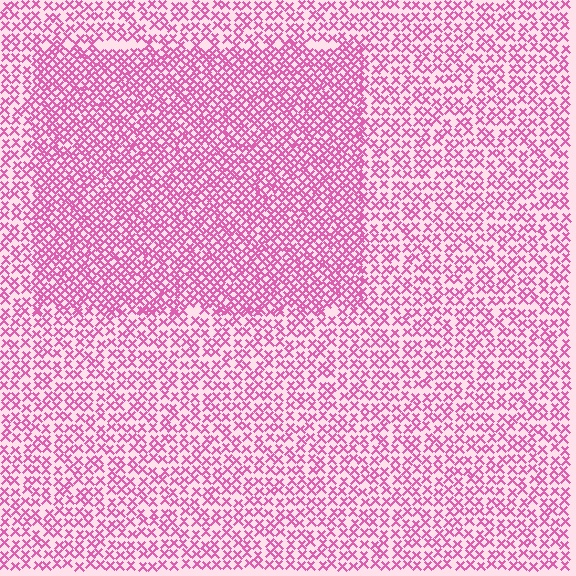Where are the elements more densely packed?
The elements are more densely packed inside the rectangle boundary.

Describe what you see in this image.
The image contains small pink elements arranged at two different densities. A rectangle-shaped region is visible where the elements are more densely packed than the surrounding area.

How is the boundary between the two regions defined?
The boundary is defined by a change in element density (approximately 1.7x ratio). All elements are the same color, size, and shape.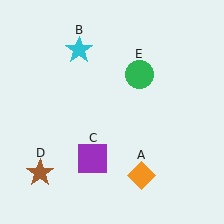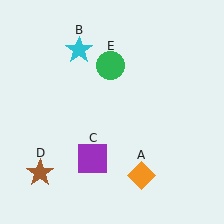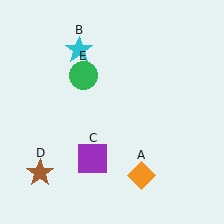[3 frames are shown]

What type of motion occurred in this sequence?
The green circle (object E) rotated counterclockwise around the center of the scene.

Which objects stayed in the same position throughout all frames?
Orange diamond (object A) and cyan star (object B) and purple square (object C) and brown star (object D) remained stationary.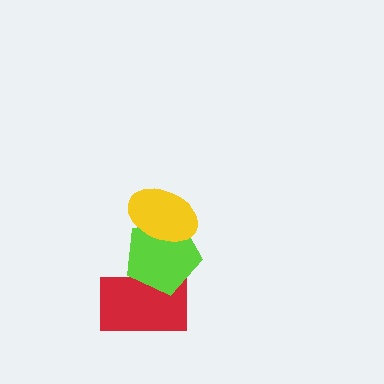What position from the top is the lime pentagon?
The lime pentagon is 2nd from the top.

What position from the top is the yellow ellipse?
The yellow ellipse is 1st from the top.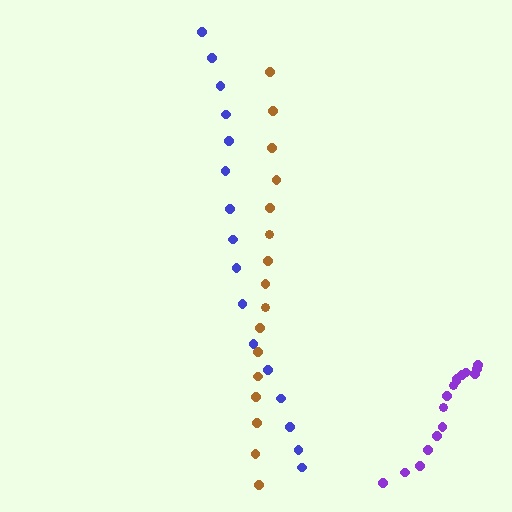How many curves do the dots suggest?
There are 3 distinct paths.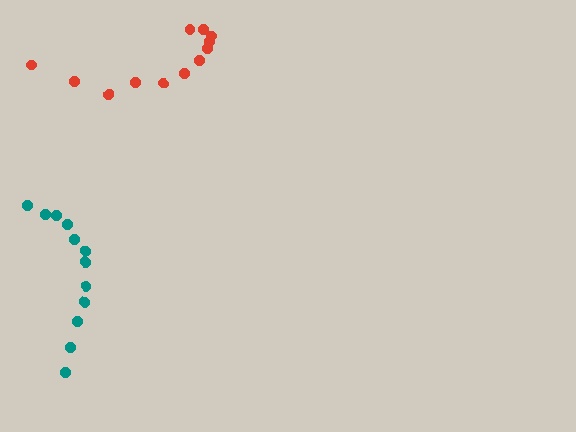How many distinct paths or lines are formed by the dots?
There are 2 distinct paths.